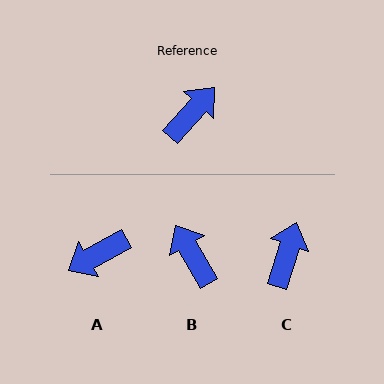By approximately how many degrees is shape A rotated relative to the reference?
Approximately 161 degrees counter-clockwise.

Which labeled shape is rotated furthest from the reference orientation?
A, about 161 degrees away.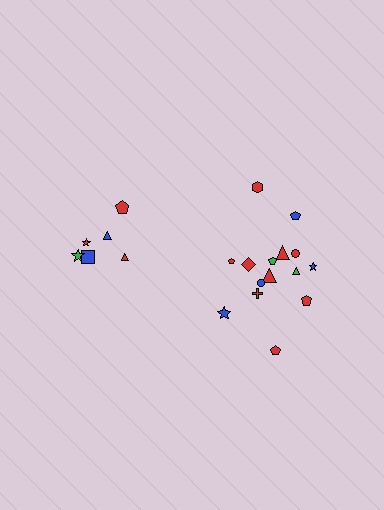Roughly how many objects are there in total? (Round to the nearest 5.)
Roughly 20 objects in total.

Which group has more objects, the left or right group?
The right group.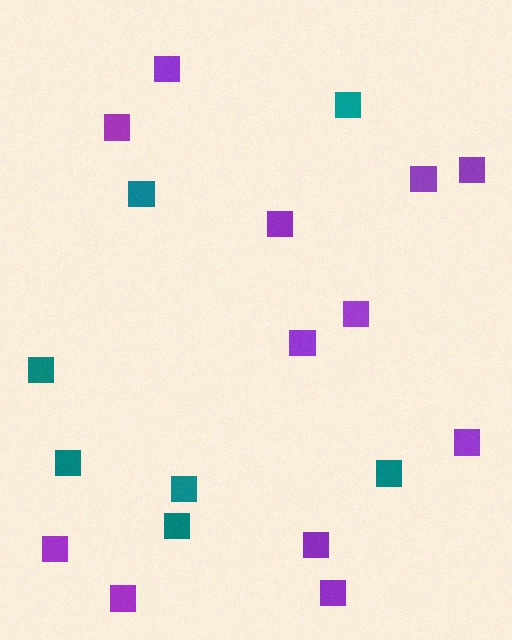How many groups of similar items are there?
There are 2 groups: one group of purple squares (12) and one group of teal squares (7).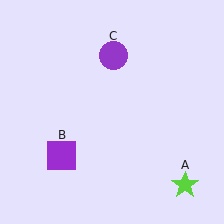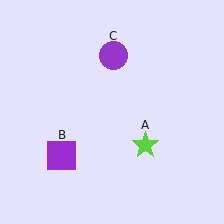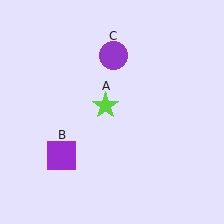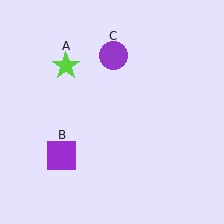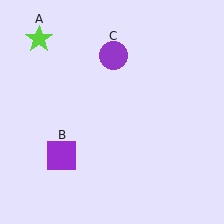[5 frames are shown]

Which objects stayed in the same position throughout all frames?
Purple square (object B) and purple circle (object C) remained stationary.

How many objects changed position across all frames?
1 object changed position: lime star (object A).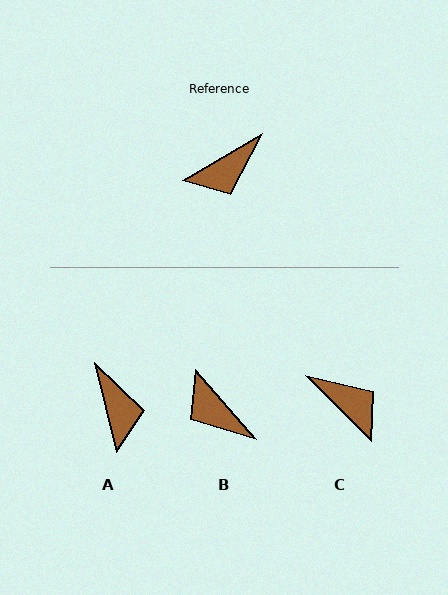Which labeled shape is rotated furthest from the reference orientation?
C, about 104 degrees away.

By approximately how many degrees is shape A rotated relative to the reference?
Approximately 73 degrees counter-clockwise.